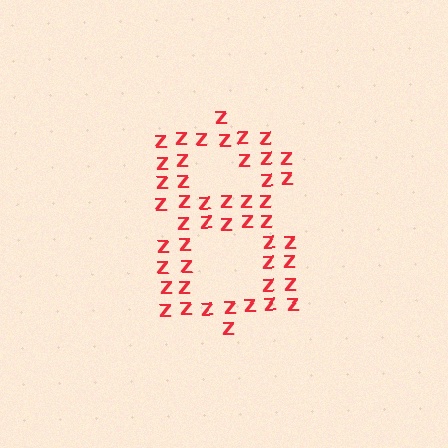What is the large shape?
The large shape is the digit 8.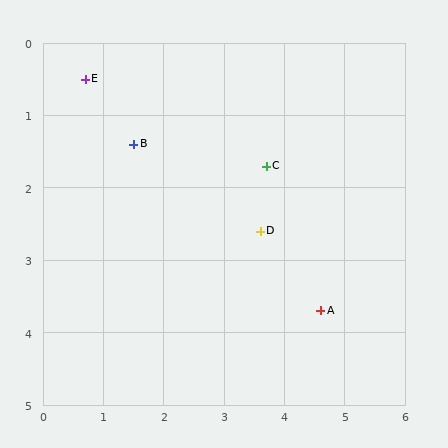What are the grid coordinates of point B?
Point B is at approximately (1.5, 1.4).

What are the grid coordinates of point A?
Point A is at approximately (4.6, 3.7).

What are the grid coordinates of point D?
Point D is at approximately (3.6, 2.6).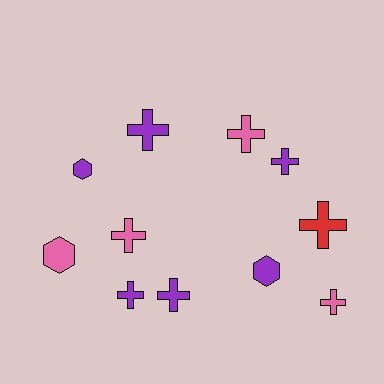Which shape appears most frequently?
Cross, with 8 objects.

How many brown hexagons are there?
There are no brown hexagons.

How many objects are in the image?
There are 11 objects.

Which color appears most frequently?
Purple, with 6 objects.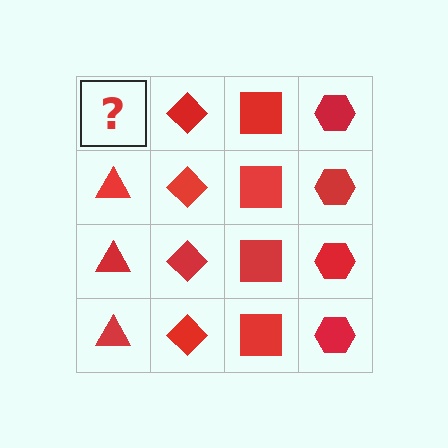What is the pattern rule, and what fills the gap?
The rule is that each column has a consistent shape. The gap should be filled with a red triangle.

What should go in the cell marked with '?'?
The missing cell should contain a red triangle.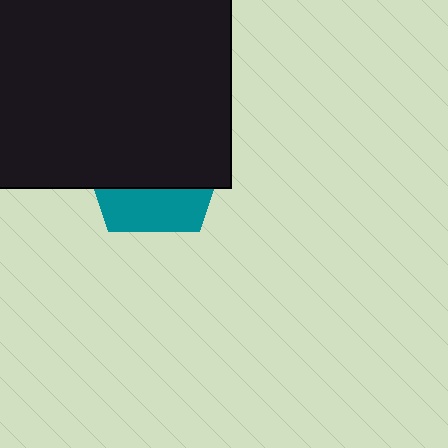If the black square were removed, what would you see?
You would see the complete teal pentagon.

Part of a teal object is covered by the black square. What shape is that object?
It is a pentagon.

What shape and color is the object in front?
The object in front is a black square.